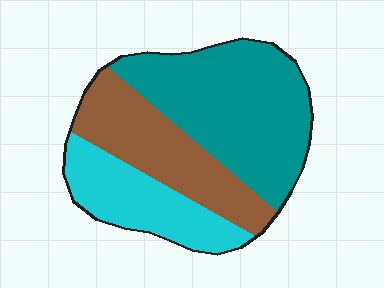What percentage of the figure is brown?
Brown takes up between a sixth and a third of the figure.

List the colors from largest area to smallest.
From largest to smallest: teal, brown, cyan.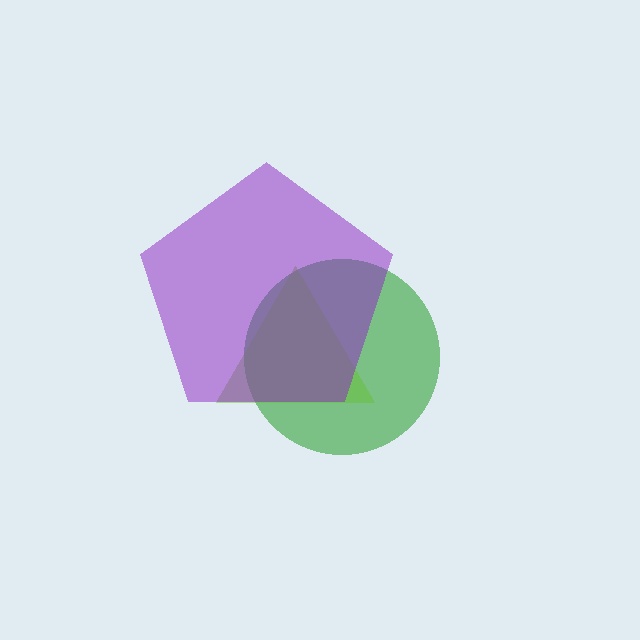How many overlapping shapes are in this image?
There are 3 overlapping shapes in the image.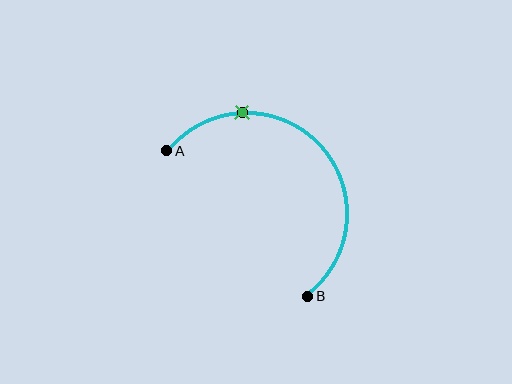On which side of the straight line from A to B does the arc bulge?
The arc bulges above and to the right of the straight line connecting A and B.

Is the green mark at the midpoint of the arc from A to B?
No. The green mark lies on the arc but is closer to endpoint A. The arc midpoint would be at the point on the curve equidistant along the arc from both A and B.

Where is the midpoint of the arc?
The arc midpoint is the point on the curve farthest from the straight line joining A and B. It sits above and to the right of that line.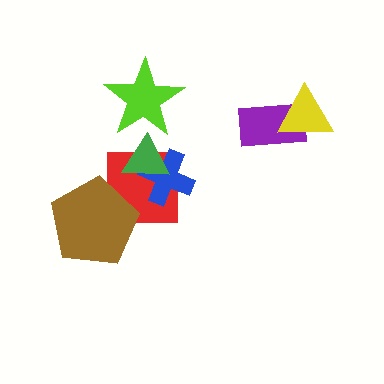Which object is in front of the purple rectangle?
The yellow triangle is in front of the purple rectangle.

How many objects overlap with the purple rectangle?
1 object overlaps with the purple rectangle.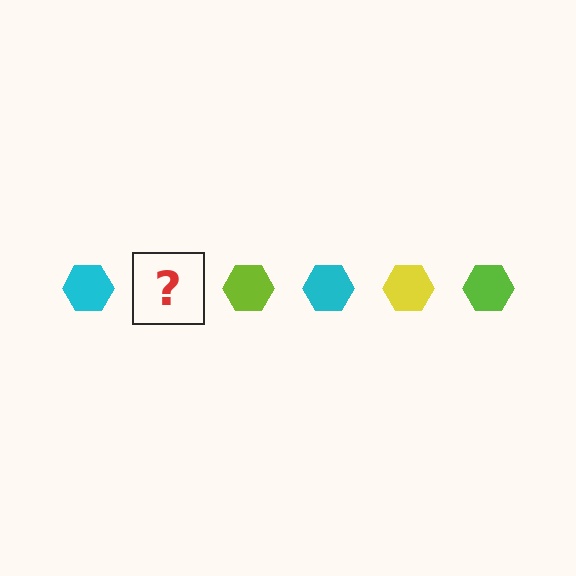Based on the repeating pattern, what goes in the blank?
The blank should be a yellow hexagon.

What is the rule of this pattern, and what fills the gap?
The rule is that the pattern cycles through cyan, yellow, lime hexagons. The gap should be filled with a yellow hexagon.